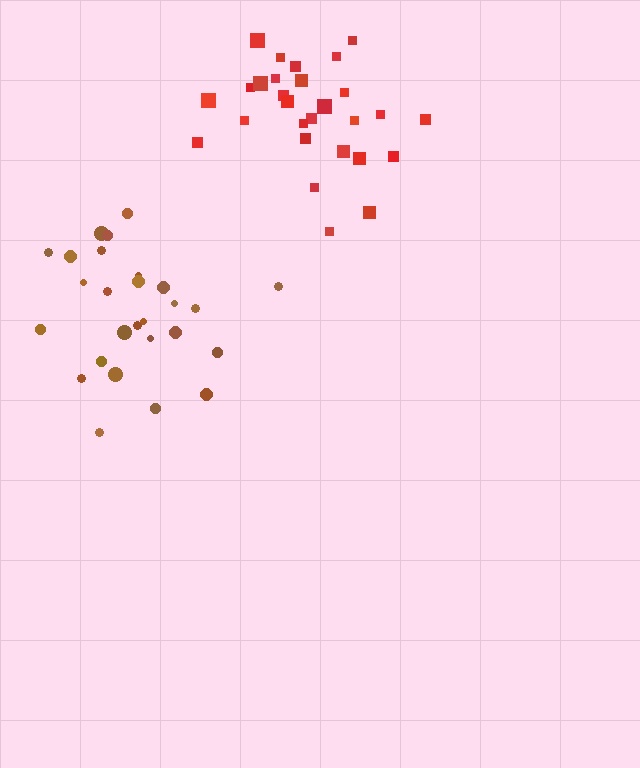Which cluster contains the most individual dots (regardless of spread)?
Red (28).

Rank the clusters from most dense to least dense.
brown, red.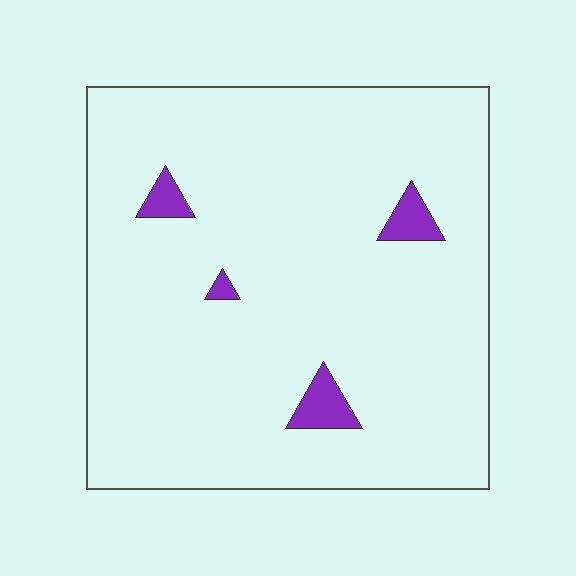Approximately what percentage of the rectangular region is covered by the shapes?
Approximately 5%.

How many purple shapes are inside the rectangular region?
4.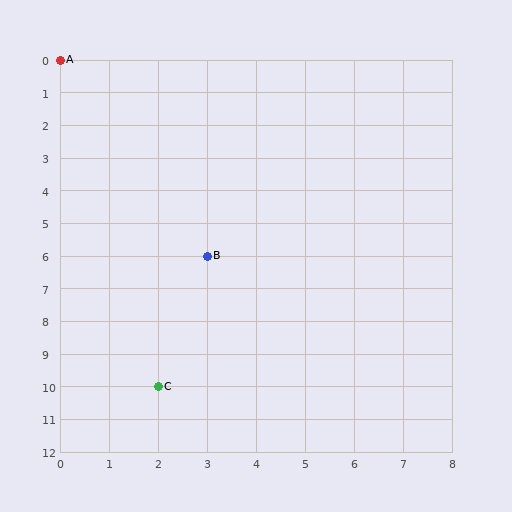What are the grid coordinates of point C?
Point C is at grid coordinates (2, 10).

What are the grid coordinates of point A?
Point A is at grid coordinates (0, 0).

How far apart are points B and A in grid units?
Points B and A are 3 columns and 6 rows apart (about 6.7 grid units diagonally).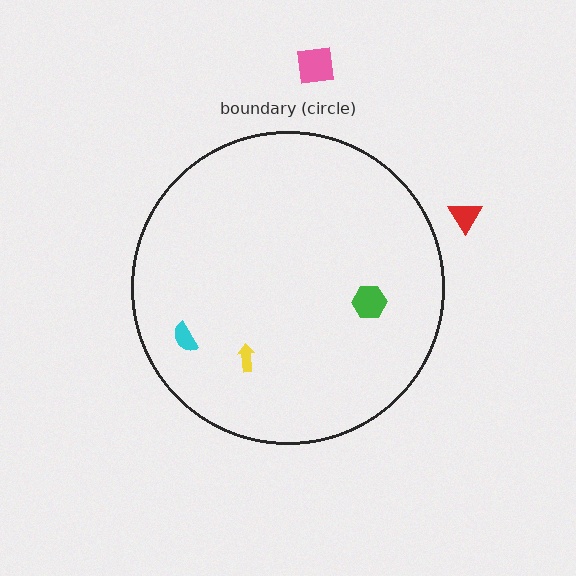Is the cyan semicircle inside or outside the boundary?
Inside.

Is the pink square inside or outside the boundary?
Outside.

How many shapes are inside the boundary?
3 inside, 2 outside.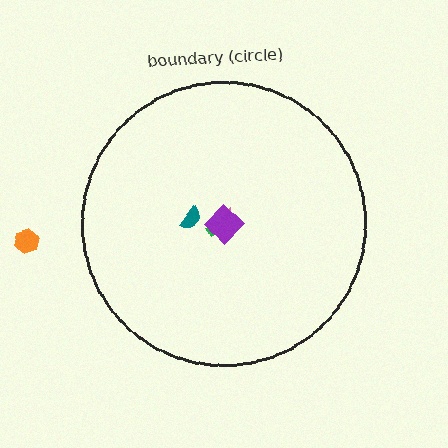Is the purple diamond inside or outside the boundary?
Inside.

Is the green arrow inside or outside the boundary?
Inside.